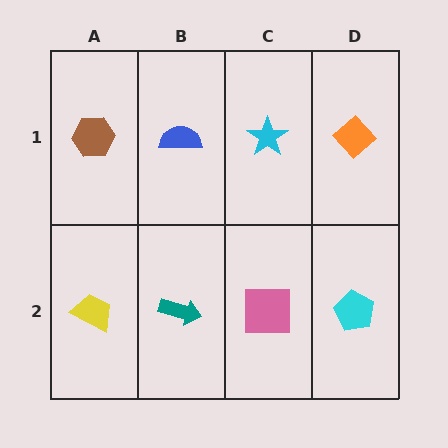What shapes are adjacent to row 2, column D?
An orange diamond (row 1, column D), a pink square (row 2, column C).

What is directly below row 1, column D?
A cyan pentagon.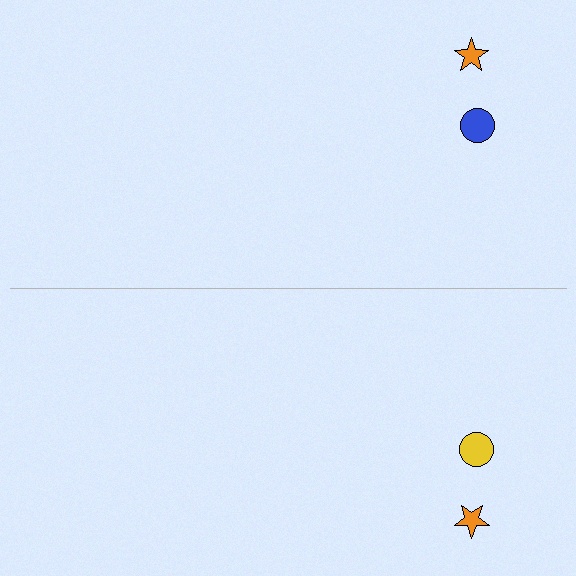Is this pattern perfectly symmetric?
No, the pattern is not perfectly symmetric. The yellow circle on the bottom side breaks the symmetry — its mirror counterpart is blue.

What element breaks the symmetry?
The yellow circle on the bottom side breaks the symmetry — its mirror counterpart is blue.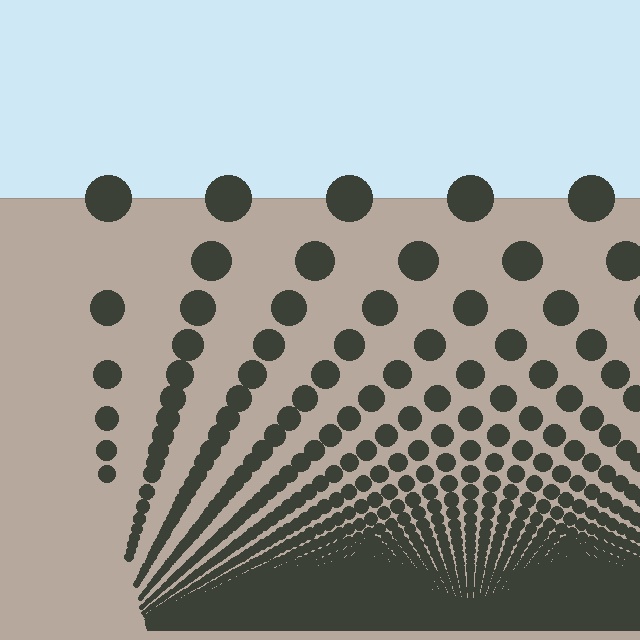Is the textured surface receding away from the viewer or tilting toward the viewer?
The surface appears to tilt toward the viewer. Texture elements get larger and sparser toward the top.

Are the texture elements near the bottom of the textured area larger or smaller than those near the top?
Smaller. The gradient is inverted — elements near the bottom are smaller and denser.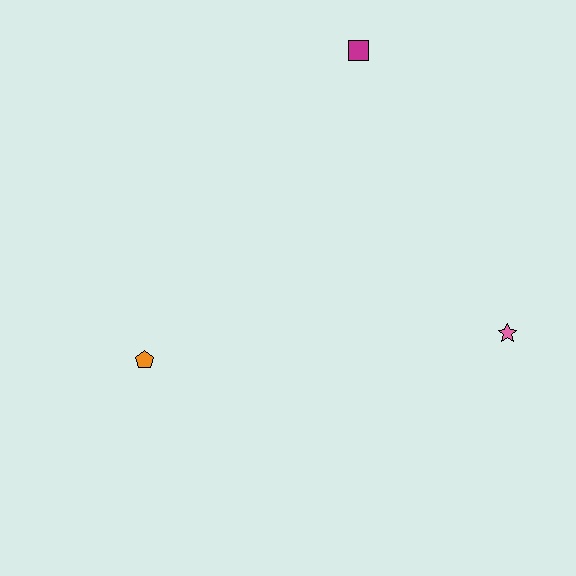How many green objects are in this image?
There are no green objects.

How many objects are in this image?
There are 3 objects.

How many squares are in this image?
There is 1 square.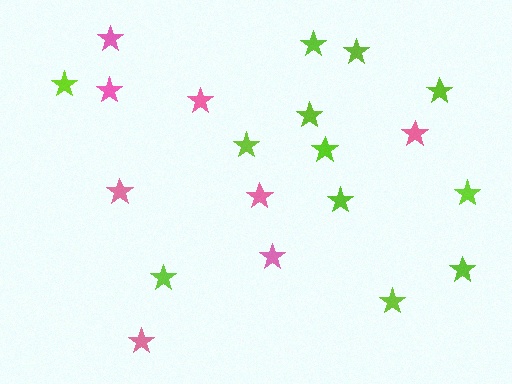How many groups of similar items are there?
There are 2 groups: one group of pink stars (8) and one group of lime stars (12).